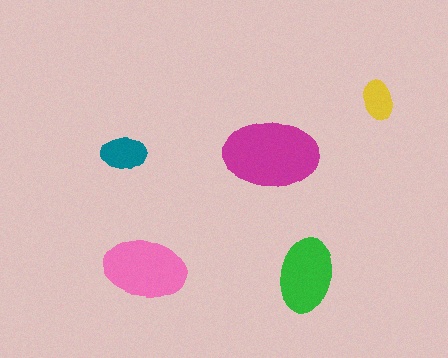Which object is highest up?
The yellow ellipse is topmost.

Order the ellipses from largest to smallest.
the magenta one, the pink one, the green one, the teal one, the yellow one.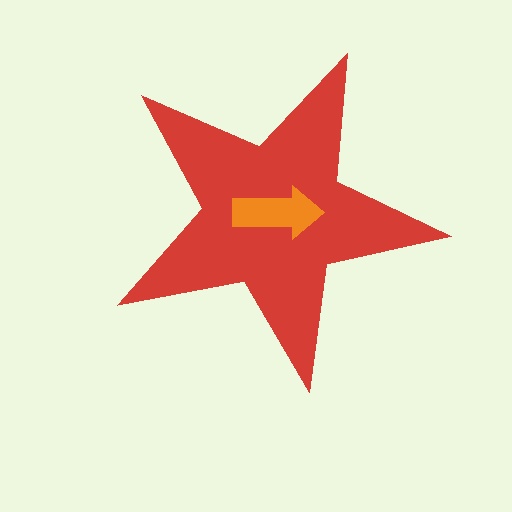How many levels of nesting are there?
2.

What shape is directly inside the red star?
The orange arrow.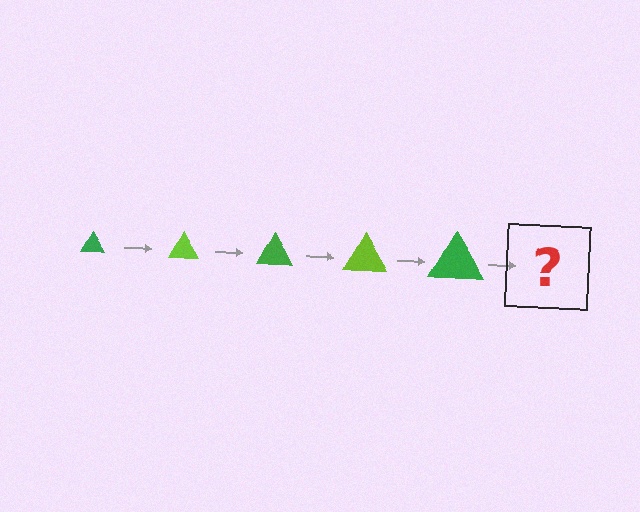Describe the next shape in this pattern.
It should be a lime triangle, larger than the previous one.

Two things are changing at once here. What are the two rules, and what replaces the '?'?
The two rules are that the triangle grows larger each step and the color cycles through green and lime. The '?' should be a lime triangle, larger than the previous one.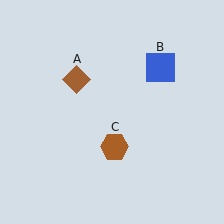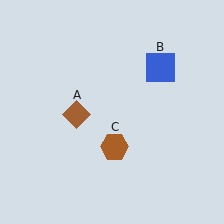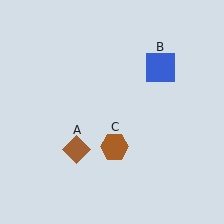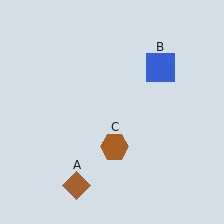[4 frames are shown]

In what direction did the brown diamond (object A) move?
The brown diamond (object A) moved down.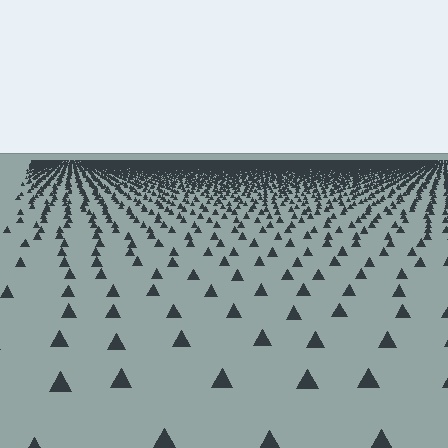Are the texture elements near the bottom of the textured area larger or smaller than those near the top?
Larger. Near the bottom, elements are closer to the viewer and appear at a bigger on-screen size.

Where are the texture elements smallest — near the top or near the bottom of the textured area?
Near the top.